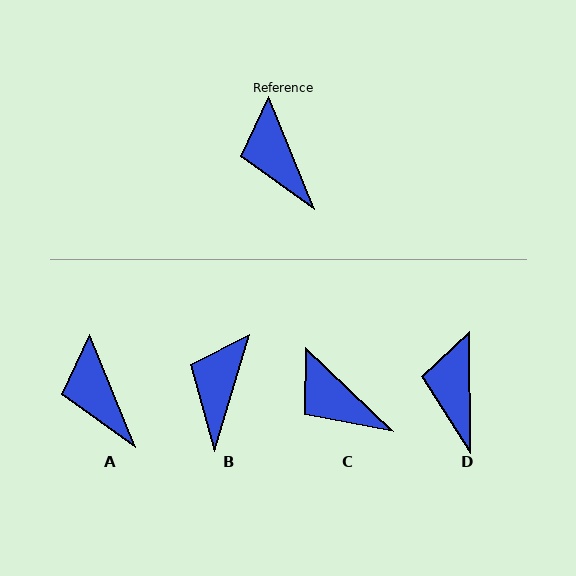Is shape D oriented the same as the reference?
No, it is off by about 22 degrees.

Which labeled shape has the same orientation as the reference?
A.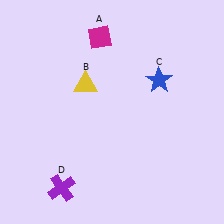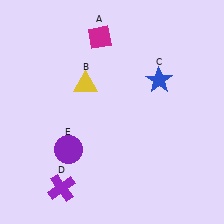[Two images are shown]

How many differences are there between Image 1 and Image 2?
There is 1 difference between the two images.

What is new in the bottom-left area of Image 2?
A purple circle (E) was added in the bottom-left area of Image 2.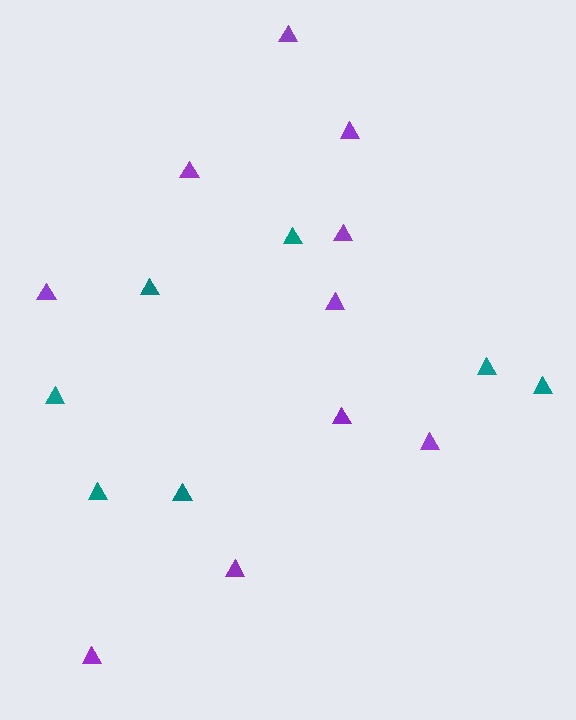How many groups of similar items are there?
There are 2 groups: one group of purple triangles (10) and one group of teal triangles (7).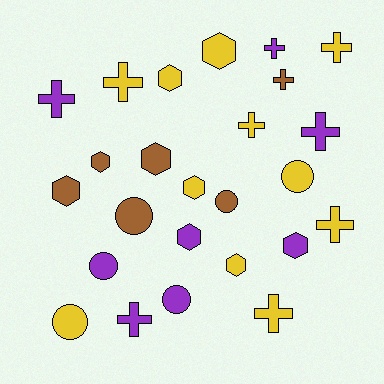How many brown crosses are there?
There is 1 brown cross.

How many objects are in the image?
There are 25 objects.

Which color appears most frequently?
Yellow, with 11 objects.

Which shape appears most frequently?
Cross, with 10 objects.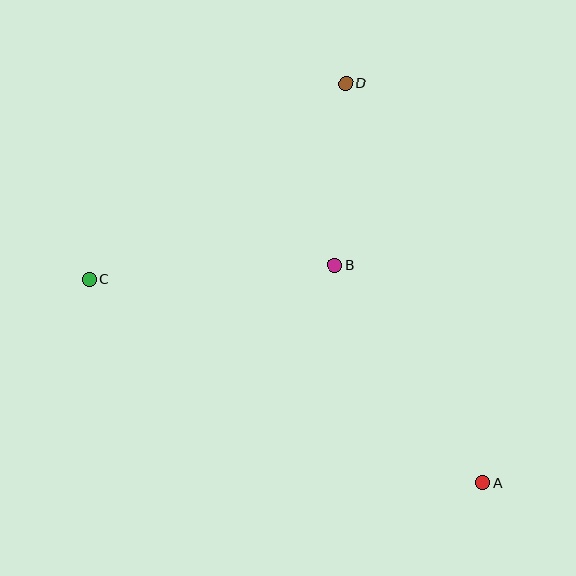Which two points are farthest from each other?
Points A and C are farthest from each other.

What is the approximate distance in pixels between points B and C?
The distance between B and C is approximately 246 pixels.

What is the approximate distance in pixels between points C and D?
The distance between C and D is approximately 323 pixels.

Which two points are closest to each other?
Points B and D are closest to each other.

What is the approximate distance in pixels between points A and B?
The distance between A and B is approximately 263 pixels.